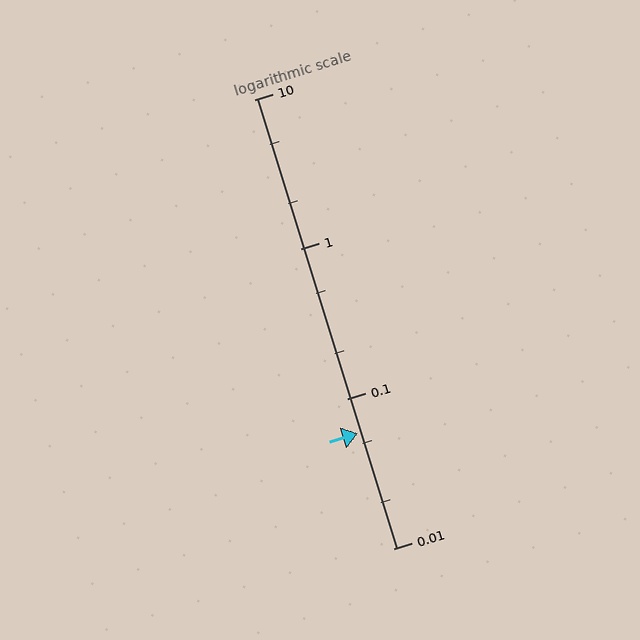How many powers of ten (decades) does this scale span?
The scale spans 3 decades, from 0.01 to 10.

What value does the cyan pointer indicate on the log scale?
The pointer indicates approximately 0.059.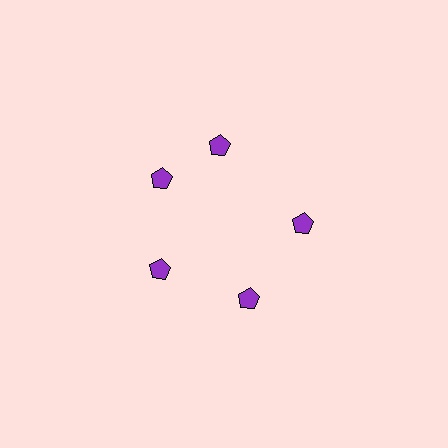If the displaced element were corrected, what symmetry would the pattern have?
It would have 5-fold rotational symmetry — the pattern would map onto itself every 72 degrees.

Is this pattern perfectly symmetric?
No. The 5 purple pentagons are arranged in a ring, but one element near the 1 o'clock position is rotated out of alignment along the ring, breaking the 5-fold rotational symmetry.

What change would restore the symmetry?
The symmetry would be restored by rotating it back into even spacing with its neighbors so that all 5 pentagons sit at equal angles and equal distance from the center.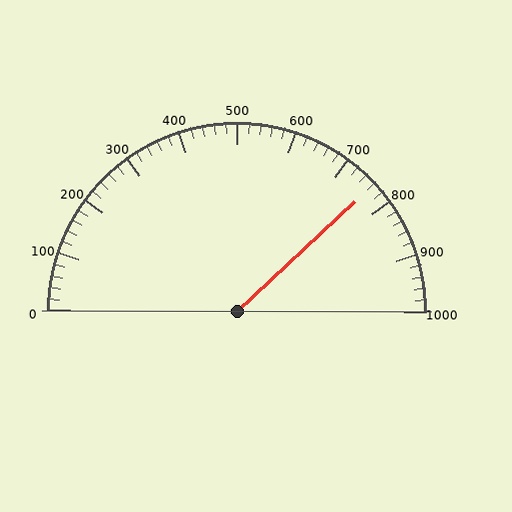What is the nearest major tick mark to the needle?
The nearest major tick mark is 800.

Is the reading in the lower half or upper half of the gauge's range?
The reading is in the upper half of the range (0 to 1000).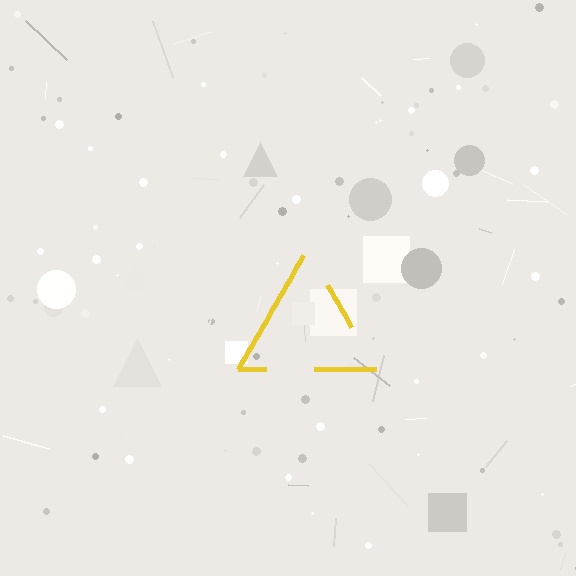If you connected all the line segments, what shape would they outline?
They would outline a triangle.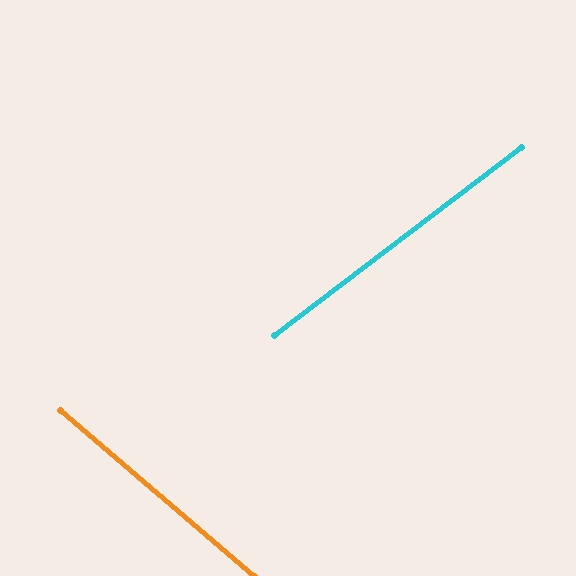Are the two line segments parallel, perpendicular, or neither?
Neither parallel nor perpendicular — they differ by about 78°.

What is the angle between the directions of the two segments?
Approximately 78 degrees.